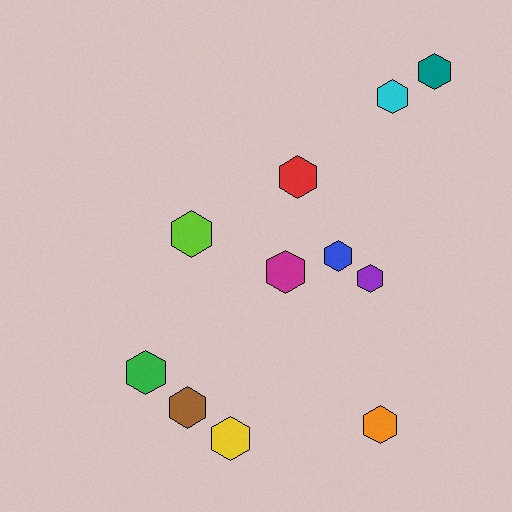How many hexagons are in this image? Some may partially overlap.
There are 11 hexagons.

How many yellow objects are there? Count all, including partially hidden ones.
There is 1 yellow object.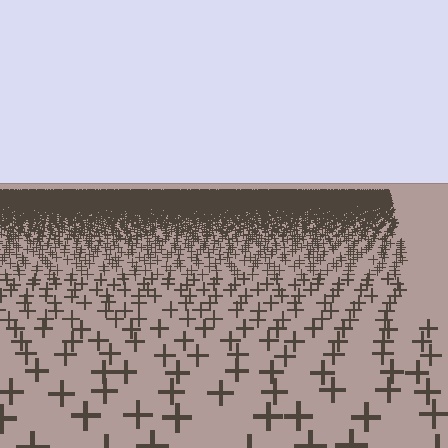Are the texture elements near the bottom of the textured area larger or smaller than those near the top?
Larger. Near the bottom, elements are closer to the viewer and appear at a bigger on-screen size.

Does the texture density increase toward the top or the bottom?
Density increases toward the top.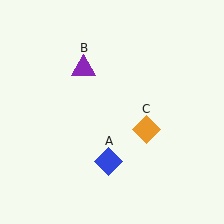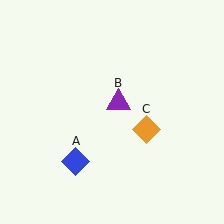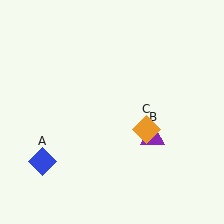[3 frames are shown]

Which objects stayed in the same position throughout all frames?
Orange diamond (object C) remained stationary.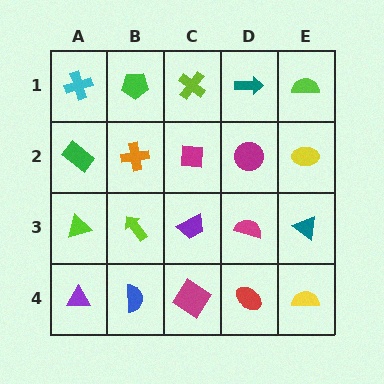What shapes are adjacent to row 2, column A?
A cyan cross (row 1, column A), a lime triangle (row 3, column A), an orange cross (row 2, column B).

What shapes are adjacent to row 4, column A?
A lime triangle (row 3, column A), a blue semicircle (row 4, column B).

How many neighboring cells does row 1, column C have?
3.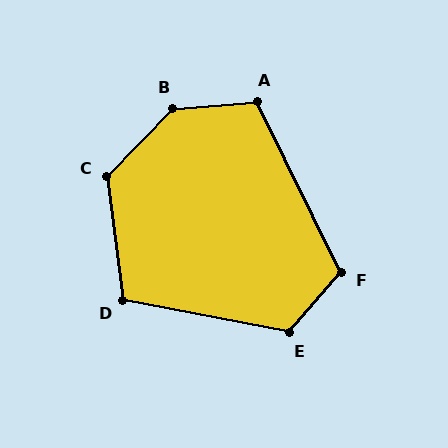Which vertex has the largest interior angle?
B, at approximately 138 degrees.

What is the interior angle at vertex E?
Approximately 120 degrees (obtuse).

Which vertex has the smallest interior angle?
D, at approximately 109 degrees.